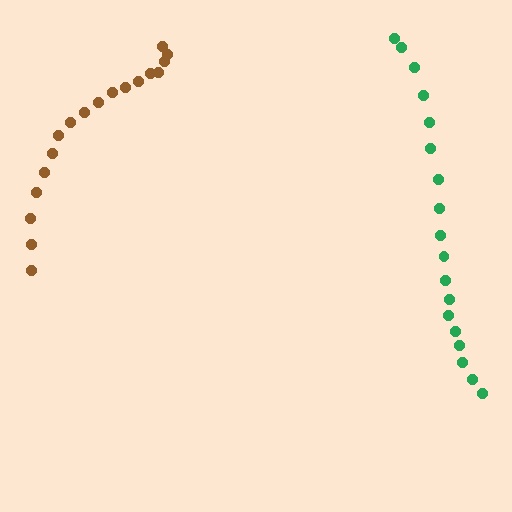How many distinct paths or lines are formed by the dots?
There are 2 distinct paths.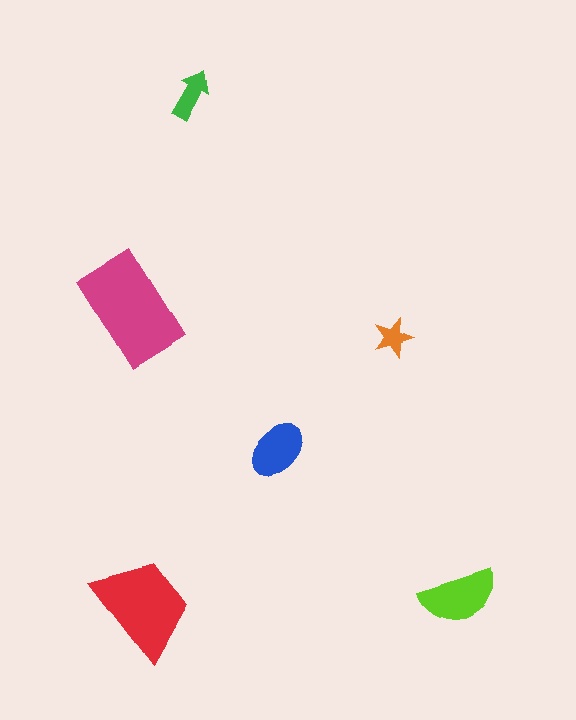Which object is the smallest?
The orange star.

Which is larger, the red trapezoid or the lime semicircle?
The red trapezoid.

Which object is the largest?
The magenta rectangle.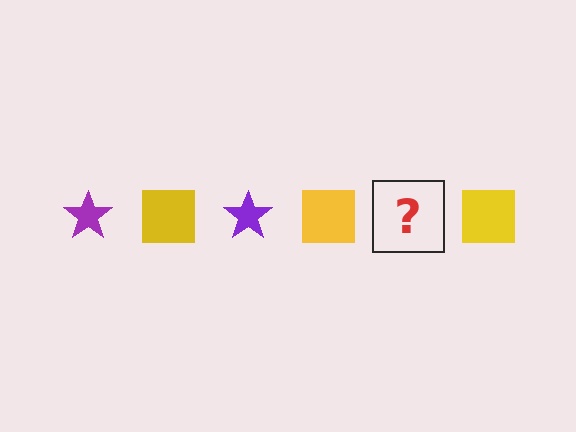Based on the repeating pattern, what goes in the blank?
The blank should be a purple star.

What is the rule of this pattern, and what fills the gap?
The rule is that the pattern alternates between purple star and yellow square. The gap should be filled with a purple star.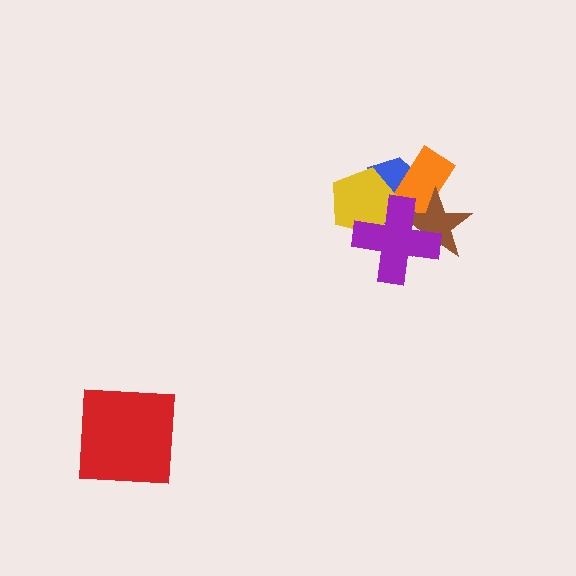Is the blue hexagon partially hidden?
Yes, it is partially covered by another shape.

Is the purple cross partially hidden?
No, no other shape covers it.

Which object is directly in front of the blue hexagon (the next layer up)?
The orange rectangle is directly in front of the blue hexagon.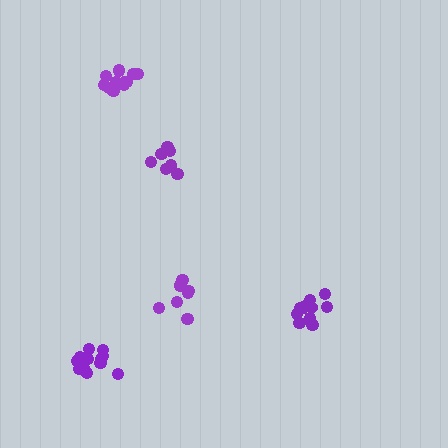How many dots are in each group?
Group 1: 12 dots, Group 2: 7 dots, Group 3: 13 dots, Group 4: 7 dots, Group 5: 12 dots (51 total).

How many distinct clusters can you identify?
There are 5 distinct clusters.